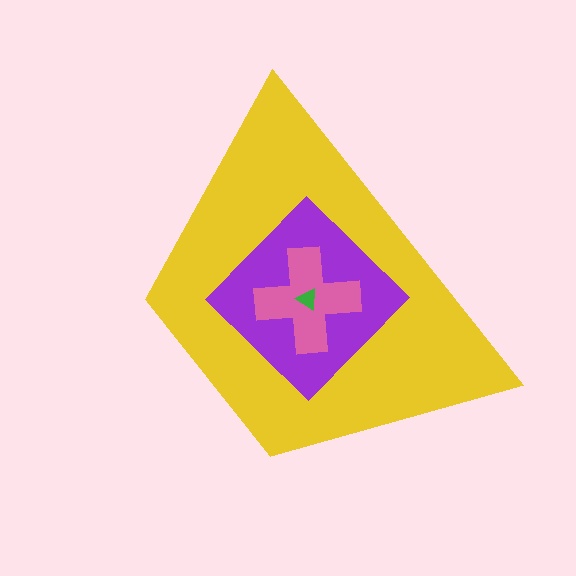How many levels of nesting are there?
4.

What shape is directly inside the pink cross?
The green triangle.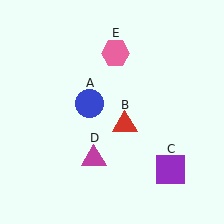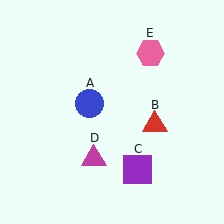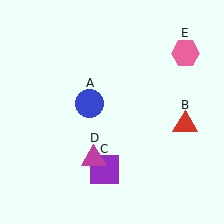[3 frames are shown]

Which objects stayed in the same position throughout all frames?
Blue circle (object A) and magenta triangle (object D) remained stationary.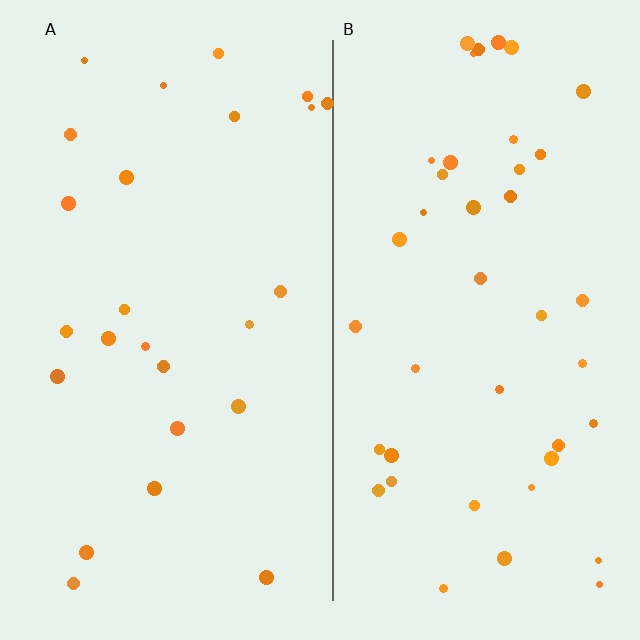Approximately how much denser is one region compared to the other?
Approximately 1.6× — region B over region A.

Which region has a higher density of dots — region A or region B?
B (the right).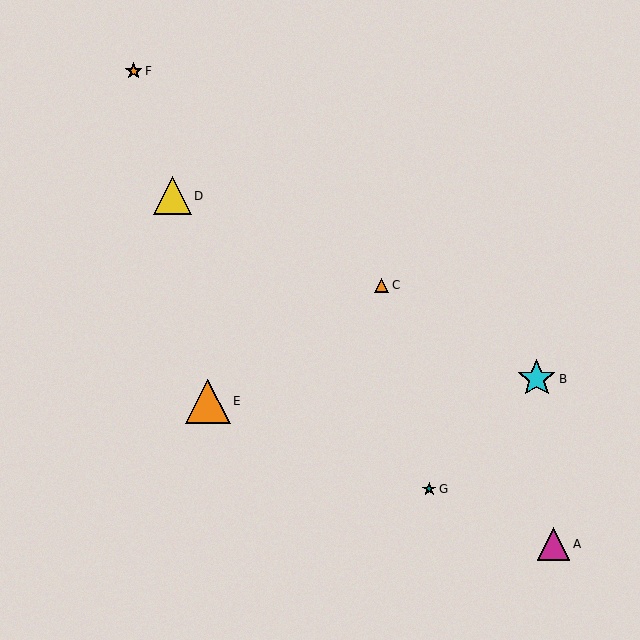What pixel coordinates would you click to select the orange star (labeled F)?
Click at (134, 71) to select the orange star F.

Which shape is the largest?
The orange triangle (labeled E) is the largest.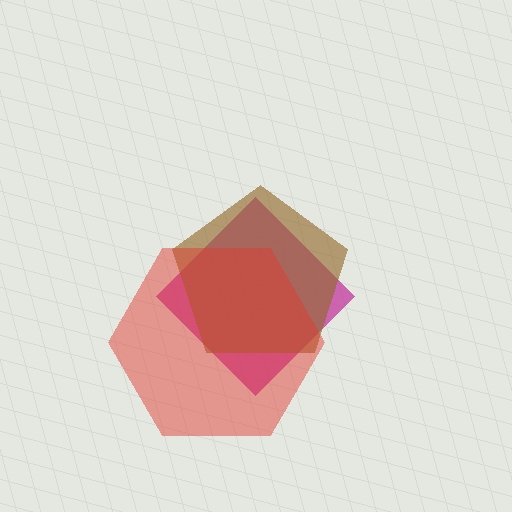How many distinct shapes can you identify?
There are 3 distinct shapes: a magenta diamond, a brown pentagon, a red hexagon.